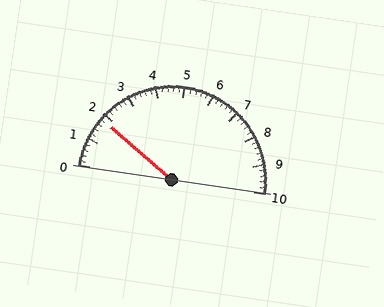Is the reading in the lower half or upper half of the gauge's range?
The reading is in the lower half of the range (0 to 10).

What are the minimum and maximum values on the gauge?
The gauge ranges from 0 to 10.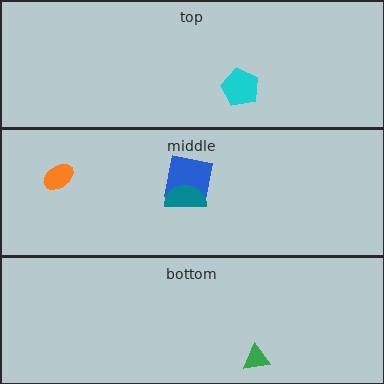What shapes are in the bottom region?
The green triangle.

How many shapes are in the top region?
1.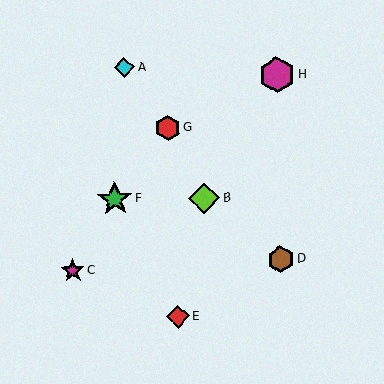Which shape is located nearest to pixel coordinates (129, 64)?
The cyan diamond (labeled A) at (124, 67) is nearest to that location.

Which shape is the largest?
The magenta hexagon (labeled H) is the largest.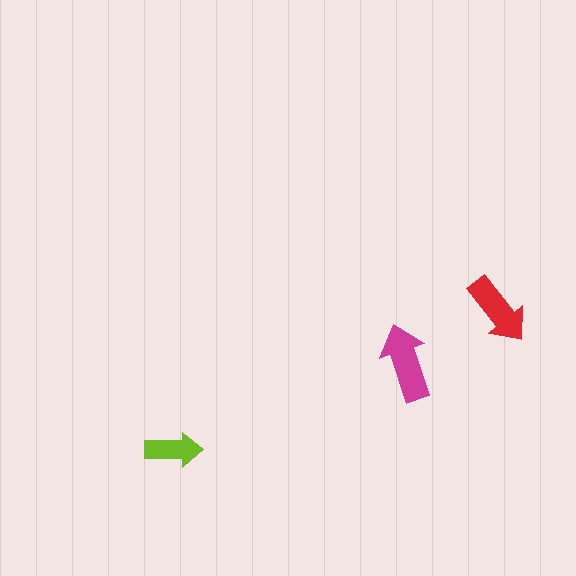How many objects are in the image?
There are 3 objects in the image.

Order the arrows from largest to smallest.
the magenta one, the red one, the lime one.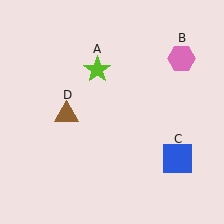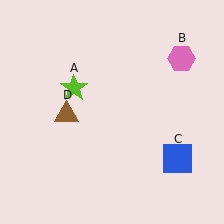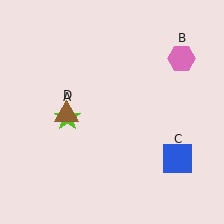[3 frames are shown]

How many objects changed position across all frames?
1 object changed position: lime star (object A).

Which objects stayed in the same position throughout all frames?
Pink hexagon (object B) and blue square (object C) and brown triangle (object D) remained stationary.